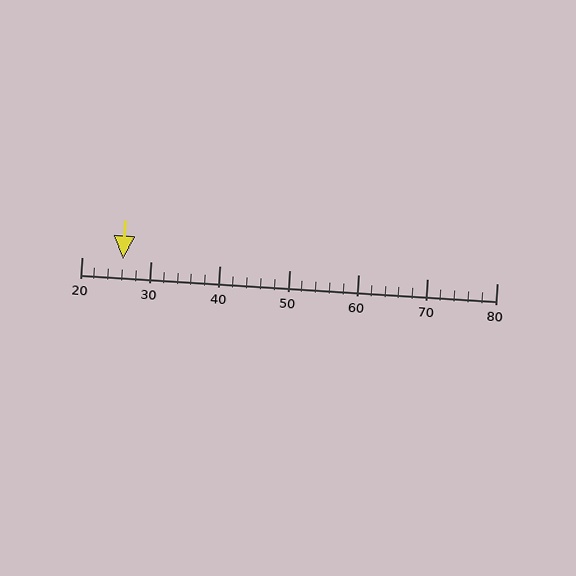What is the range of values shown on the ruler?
The ruler shows values from 20 to 80.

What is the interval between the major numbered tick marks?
The major tick marks are spaced 10 units apart.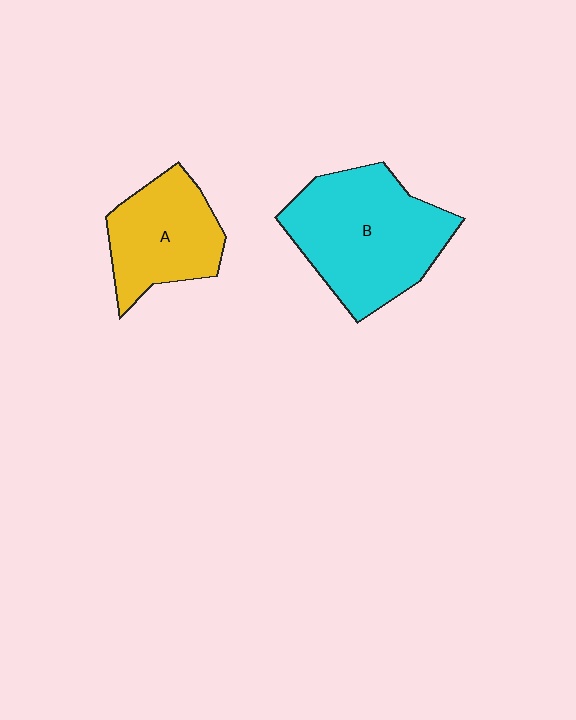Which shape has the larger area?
Shape B (cyan).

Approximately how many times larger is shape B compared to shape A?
Approximately 1.5 times.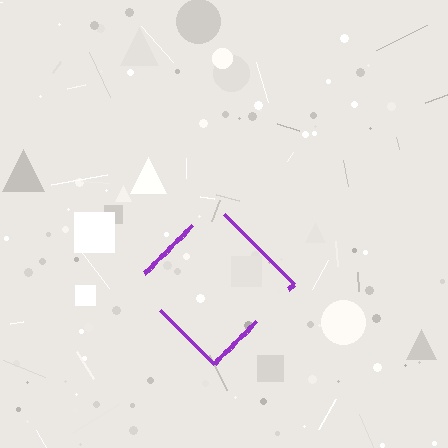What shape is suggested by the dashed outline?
The dashed outline suggests a diamond.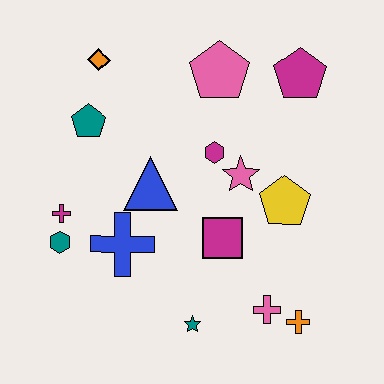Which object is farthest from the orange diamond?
The orange cross is farthest from the orange diamond.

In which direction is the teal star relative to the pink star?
The teal star is below the pink star.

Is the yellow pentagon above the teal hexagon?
Yes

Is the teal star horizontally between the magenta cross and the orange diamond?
No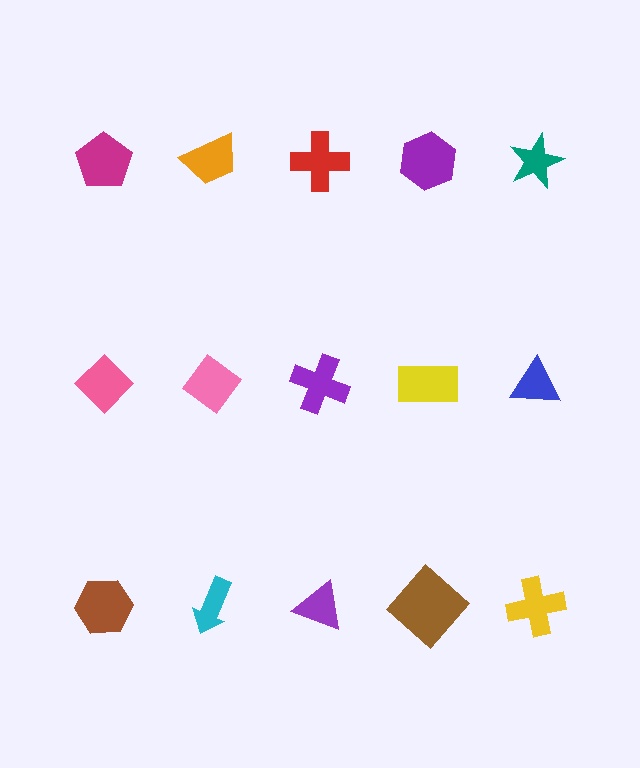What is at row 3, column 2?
A cyan arrow.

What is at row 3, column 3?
A purple triangle.